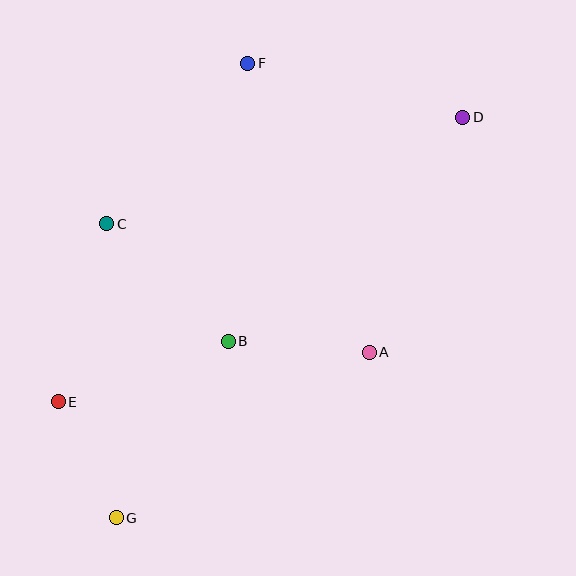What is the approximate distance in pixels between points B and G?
The distance between B and G is approximately 209 pixels.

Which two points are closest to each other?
Points E and G are closest to each other.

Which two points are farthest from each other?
Points D and G are farthest from each other.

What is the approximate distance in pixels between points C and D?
The distance between C and D is approximately 371 pixels.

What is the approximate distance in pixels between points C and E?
The distance between C and E is approximately 184 pixels.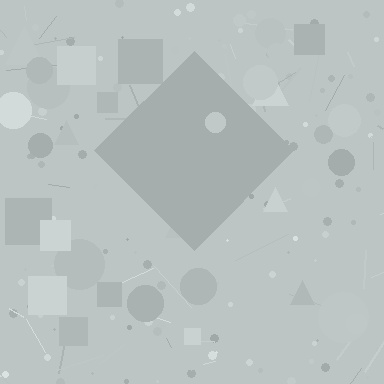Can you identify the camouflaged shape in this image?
The camouflaged shape is a diamond.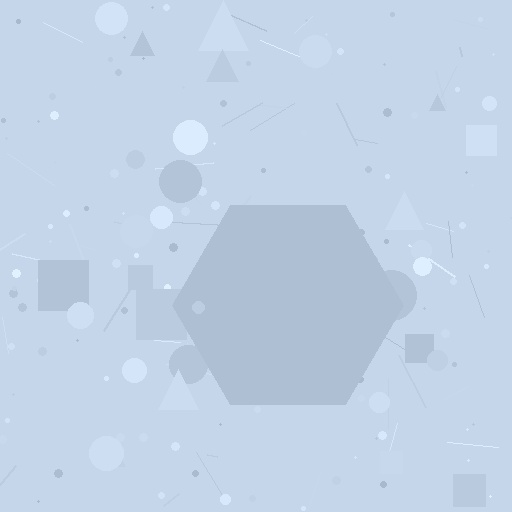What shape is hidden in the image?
A hexagon is hidden in the image.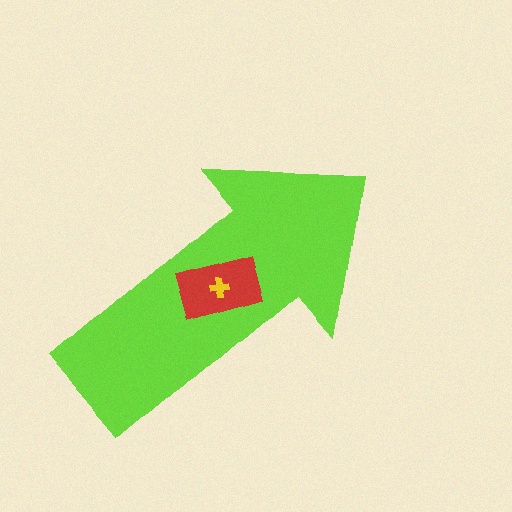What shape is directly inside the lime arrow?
The red rectangle.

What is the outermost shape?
The lime arrow.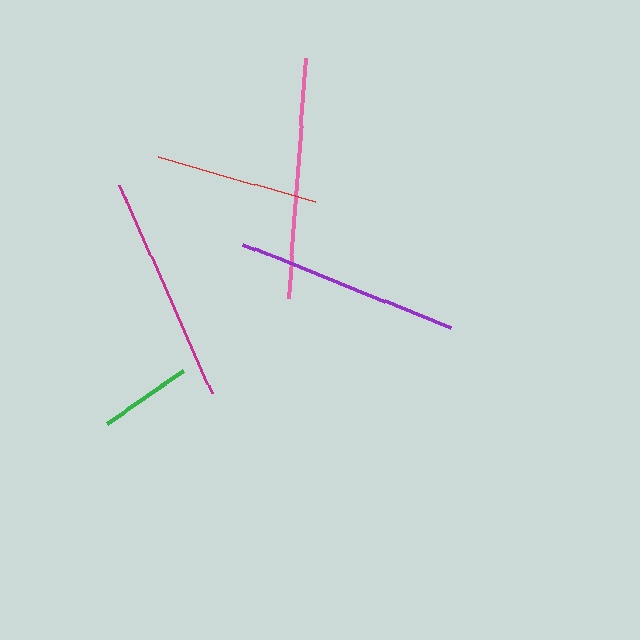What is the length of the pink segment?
The pink segment is approximately 240 pixels long.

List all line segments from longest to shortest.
From longest to shortest: pink, magenta, purple, red, green.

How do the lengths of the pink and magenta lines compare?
The pink and magenta lines are approximately the same length.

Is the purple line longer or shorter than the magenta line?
The magenta line is longer than the purple line.